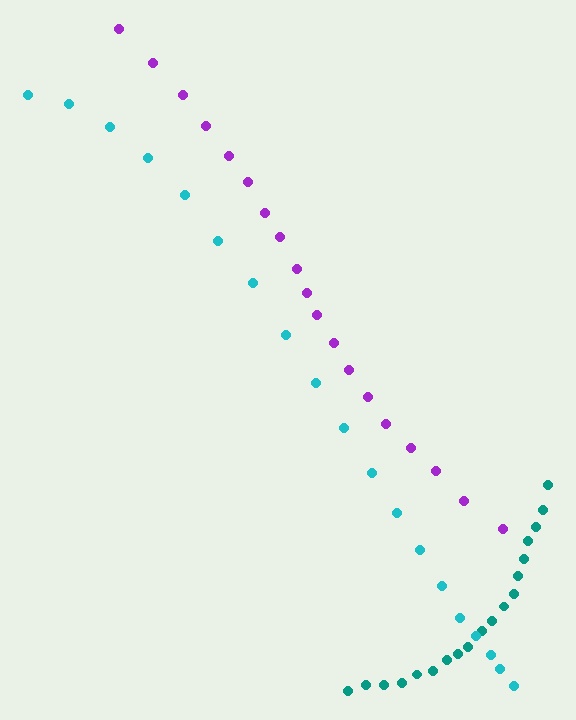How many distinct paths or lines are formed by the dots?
There are 3 distinct paths.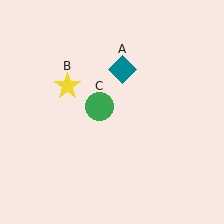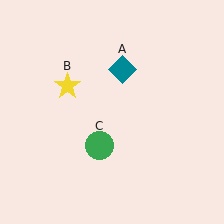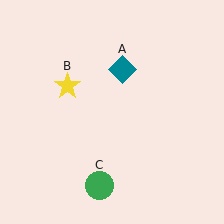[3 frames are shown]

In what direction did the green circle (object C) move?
The green circle (object C) moved down.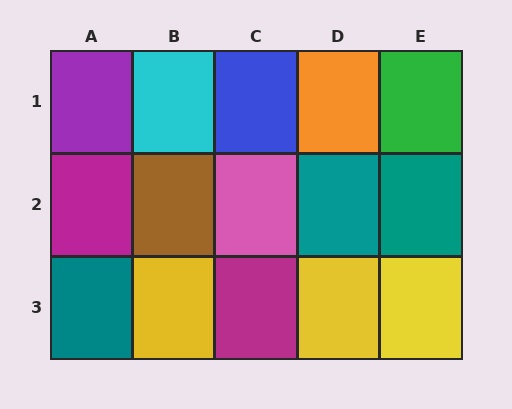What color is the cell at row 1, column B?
Cyan.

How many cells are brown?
1 cell is brown.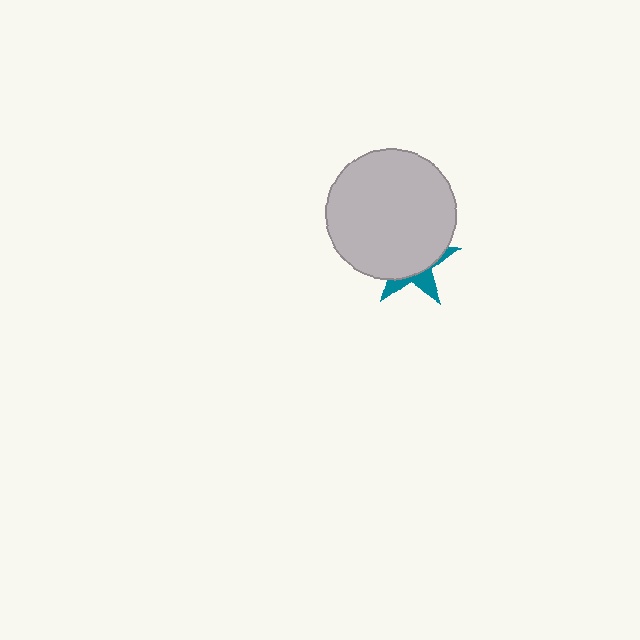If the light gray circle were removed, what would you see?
You would see the complete teal star.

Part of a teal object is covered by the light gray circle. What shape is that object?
It is a star.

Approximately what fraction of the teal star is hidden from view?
Roughly 69% of the teal star is hidden behind the light gray circle.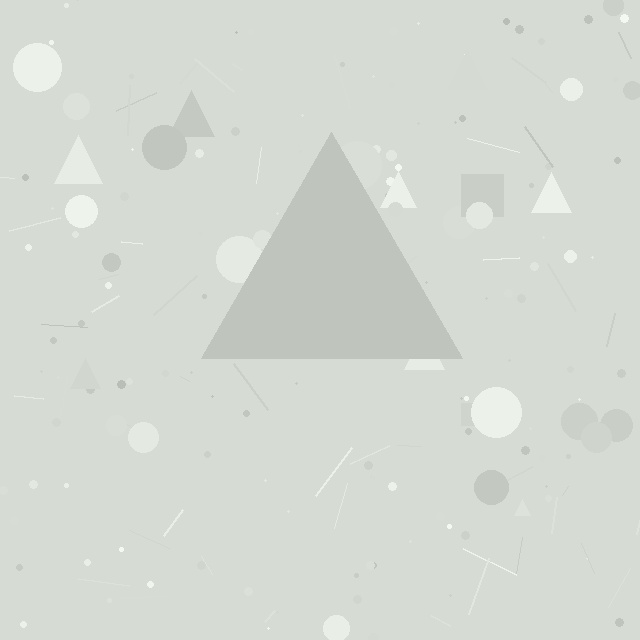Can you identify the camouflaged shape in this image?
The camouflaged shape is a triangle.